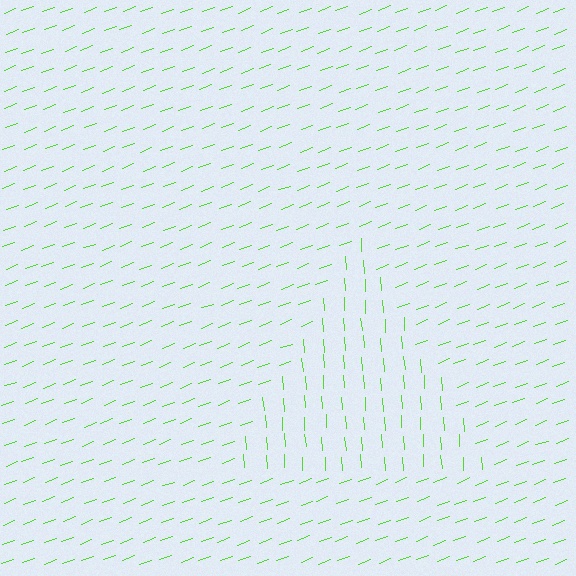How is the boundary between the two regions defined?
The boundary is defined purely by a change in line orientation (approximately 73 degrees difference). All lines are the same color and thickness.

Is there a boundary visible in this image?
Yes, there is a texture boundary formed by a change in line orientation.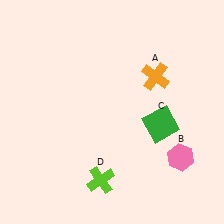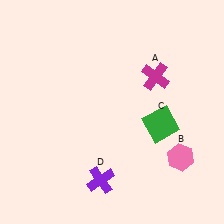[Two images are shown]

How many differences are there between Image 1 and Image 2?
There are 2 differences between the two images.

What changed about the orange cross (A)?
In Image 1, A is orange. In Image 2, it changed to magenta.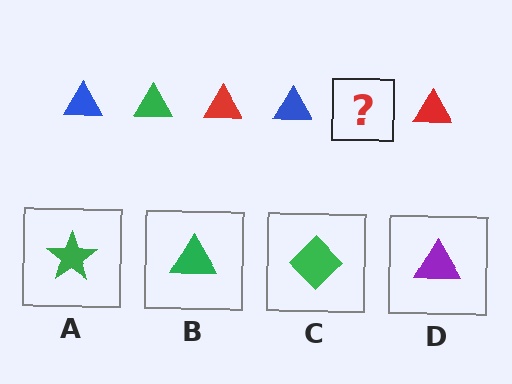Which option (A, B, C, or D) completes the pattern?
B.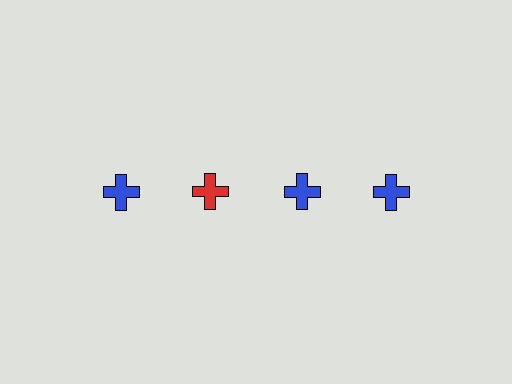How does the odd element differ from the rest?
It has a different color: red instead of blue.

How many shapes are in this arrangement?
There are 4 shapes arranged in a grid pattern.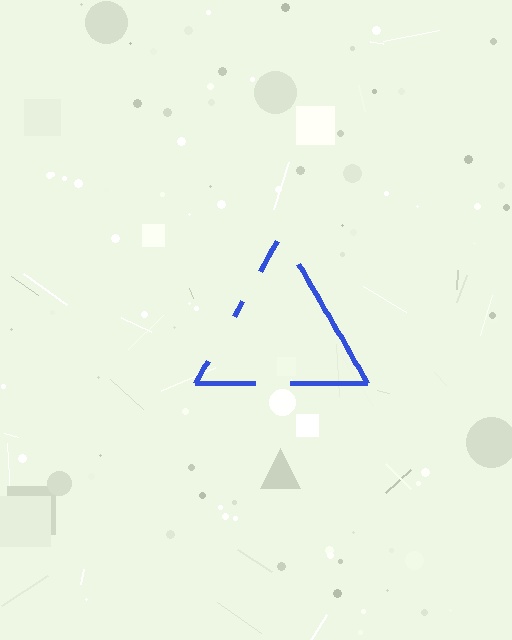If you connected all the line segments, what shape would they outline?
They would outline a triangle.